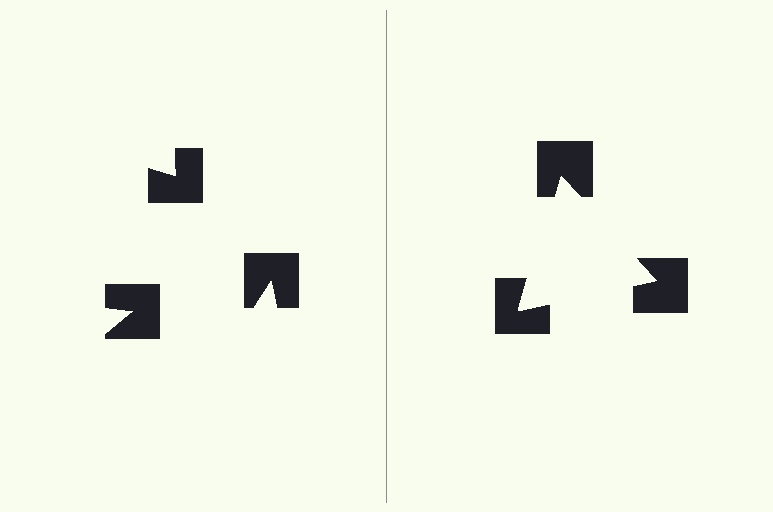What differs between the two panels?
The notched squares are positioned identically on both sides; only the wedge orientations differ. On the right they align to a triangle; on the left they are misaligned.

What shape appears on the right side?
An illusory triangle.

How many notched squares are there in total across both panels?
6 — 3 on each side.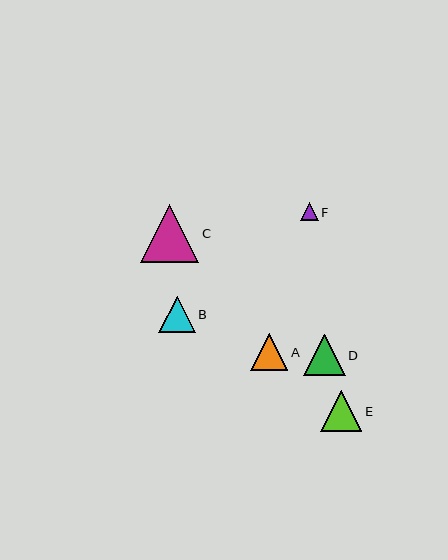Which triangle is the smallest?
Triangle F is the smallest with a size of approximately 18 pixels.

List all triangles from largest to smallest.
From largest to smallest: C, D, E, A, B, F.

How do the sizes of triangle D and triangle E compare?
Triangle D and triangle E are approximately the same size.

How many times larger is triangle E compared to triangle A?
Triangle E is approximately 1.1 times the size of triangle A.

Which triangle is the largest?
Triangle C is the largest with a size of approximately 58 pixels.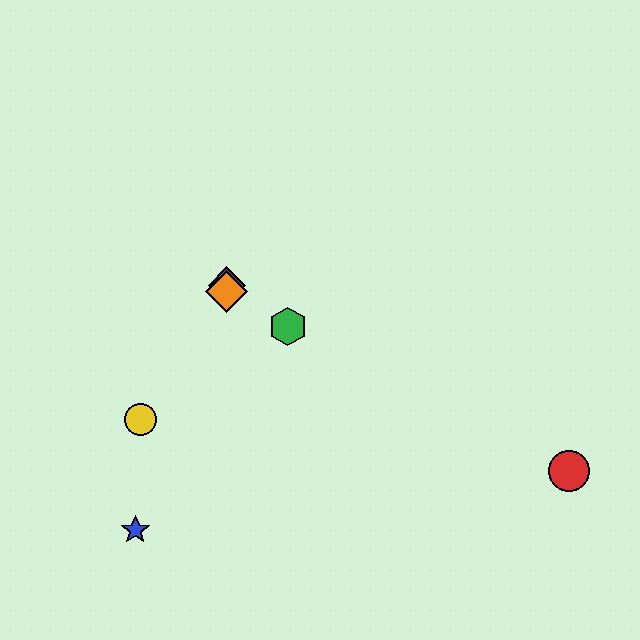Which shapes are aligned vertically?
The purple diamond, the orange diamond are aligned vertically.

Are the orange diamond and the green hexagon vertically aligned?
No, the orange diamond is at x≈227 and the green hexagon is at x≈288.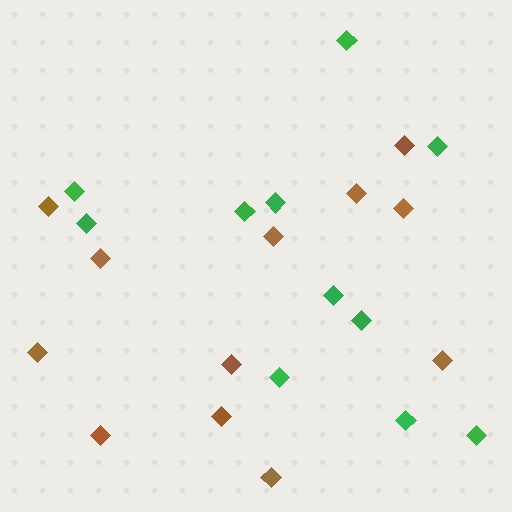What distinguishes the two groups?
There are 2 groups: one group of green diamonds (11) and one group of brown diamonds (12).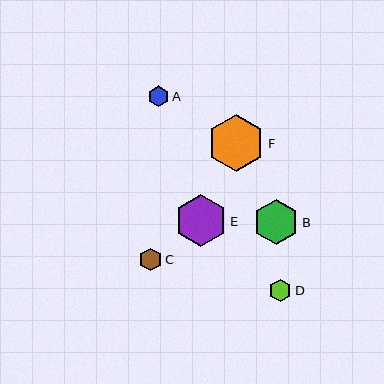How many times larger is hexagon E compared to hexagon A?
Hexagon E is approximately 2.5 times the size of hexagon A.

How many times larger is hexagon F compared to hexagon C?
Hexagon F is approximately 2.5 times the size of hexagon C.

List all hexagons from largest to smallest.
From largest to smallest: F, E, B, C, D, A.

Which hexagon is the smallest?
Hexagon A is the smallest with a size of approximately 21 pixels.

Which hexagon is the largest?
Hexagon F is the largest with a size of approximately 57 pixels.